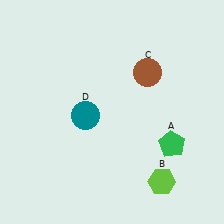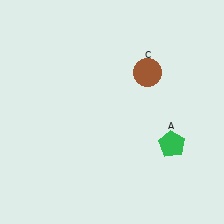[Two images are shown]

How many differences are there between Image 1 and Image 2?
There are 2 differences between the two images.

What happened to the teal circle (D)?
The teal circle (D) was removed in Image 2. It was in the bottom-left area of Image 1.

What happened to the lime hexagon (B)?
The lime hexagon (B) was removed in Image 2. It was in the bottom-right area of Image 1.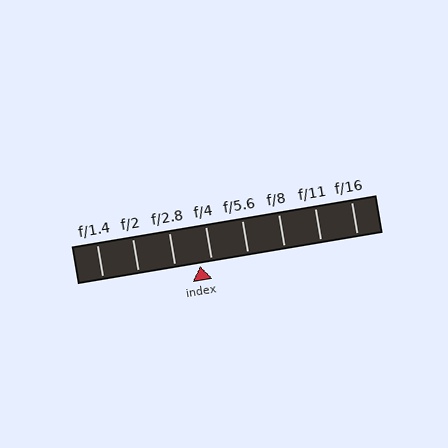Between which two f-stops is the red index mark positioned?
The index mark is between f/2.8 and f/4.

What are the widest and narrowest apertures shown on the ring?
The widest aperture shown is f/1.4 and the narrowest is f/16.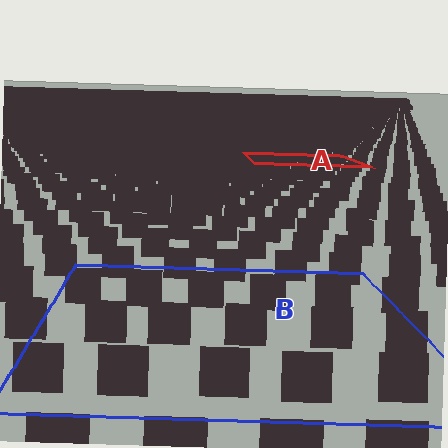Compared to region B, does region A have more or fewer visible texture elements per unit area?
Region A has more texture elements per unit area — they are packed more densely because it is farther away.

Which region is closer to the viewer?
Region B is closer. The texture elements there are larger and more spread out.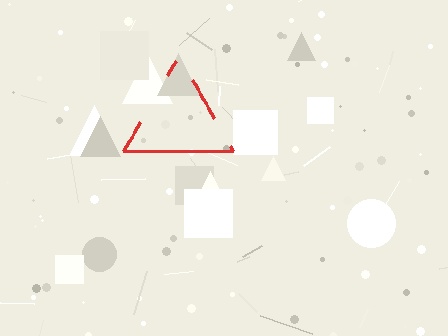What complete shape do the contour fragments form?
The contour fragments form a triangle.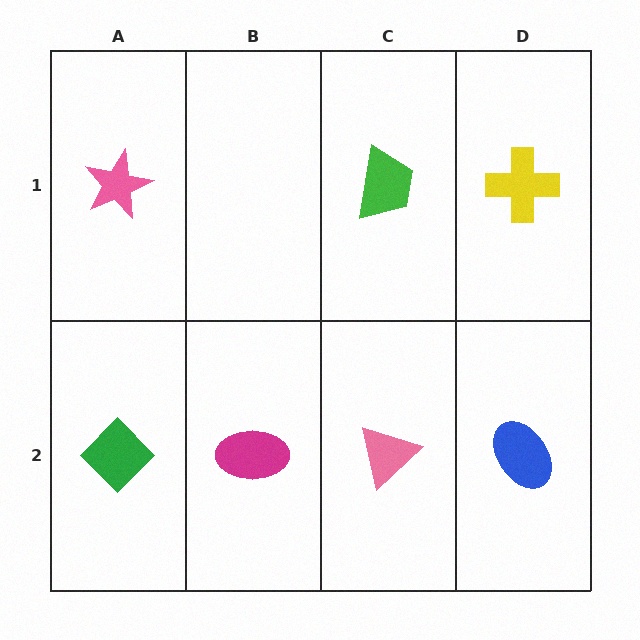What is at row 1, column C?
A green trapezoid.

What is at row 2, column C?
A pink triangle.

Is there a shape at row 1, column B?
No, that cell is empty.